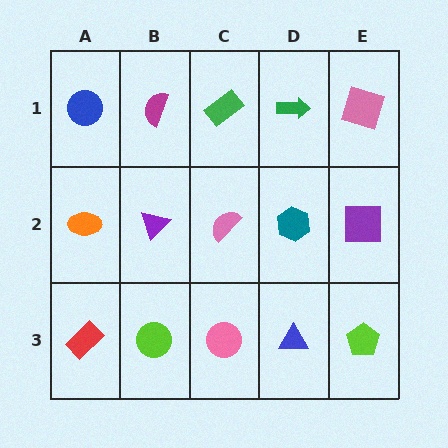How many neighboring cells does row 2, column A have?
3.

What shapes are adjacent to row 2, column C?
A green rectangle (row 1, column C), a pink circle (row 3, column C), a purple triangle (row 2, column B), a teal hexagon (row 2, column D).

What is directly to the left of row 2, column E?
A teal hexagon.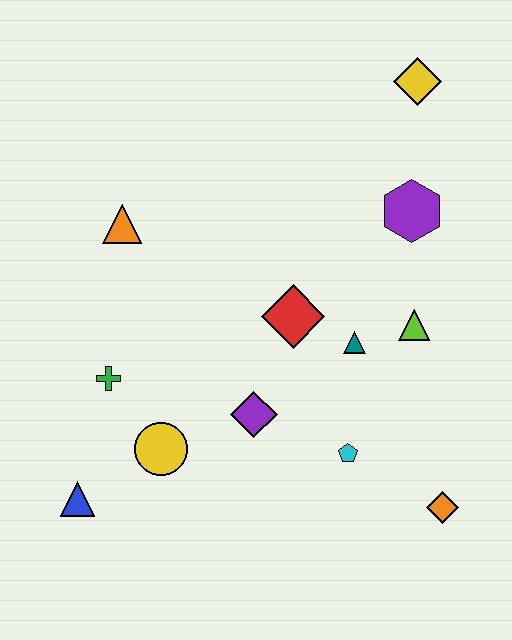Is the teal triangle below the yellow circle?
No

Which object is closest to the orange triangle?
The green cross is closest to the orange triangle.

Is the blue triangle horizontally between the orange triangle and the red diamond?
No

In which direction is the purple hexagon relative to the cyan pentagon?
The purple hexagon is above the cyan pentagon.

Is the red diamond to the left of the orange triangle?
No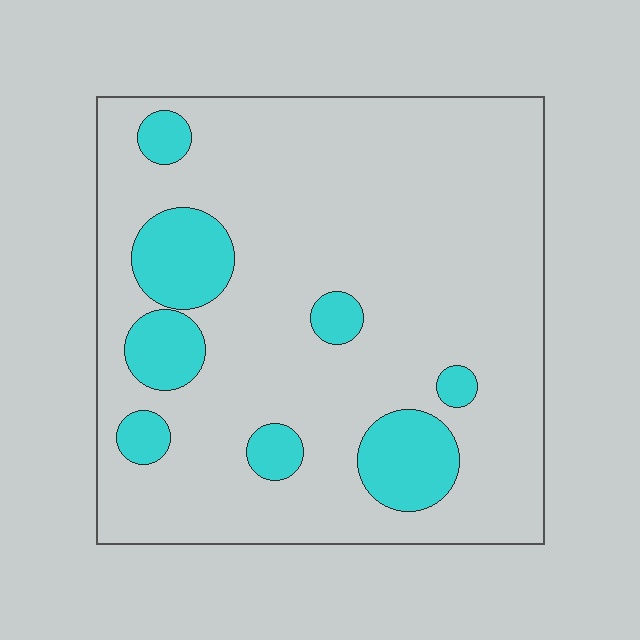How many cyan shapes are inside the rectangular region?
8.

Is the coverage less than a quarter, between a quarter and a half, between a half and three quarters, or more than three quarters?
Less than a quarter.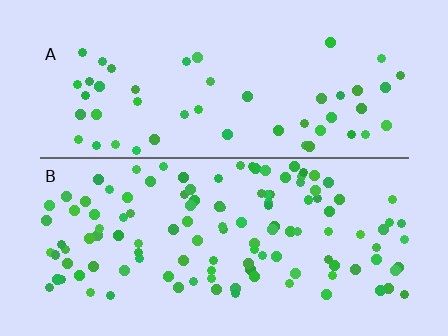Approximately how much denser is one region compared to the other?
Approximately 2.4× — region B over region A.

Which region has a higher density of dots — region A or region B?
B (the bottom).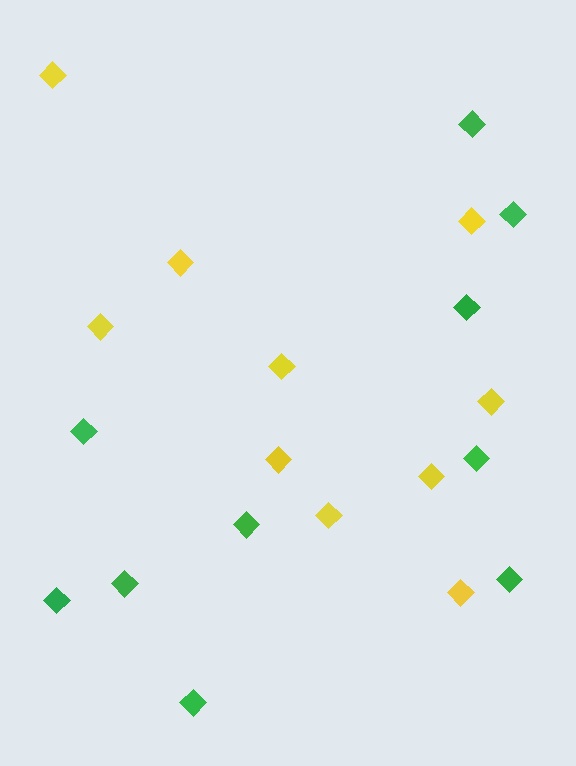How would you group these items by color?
There are 2 groups: one group of green diamonds (10) and one group of yellow diamonds (10).